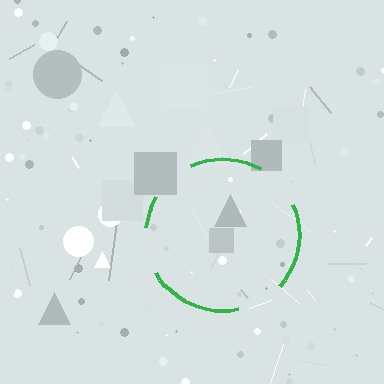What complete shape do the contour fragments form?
The contour fragments form a circle.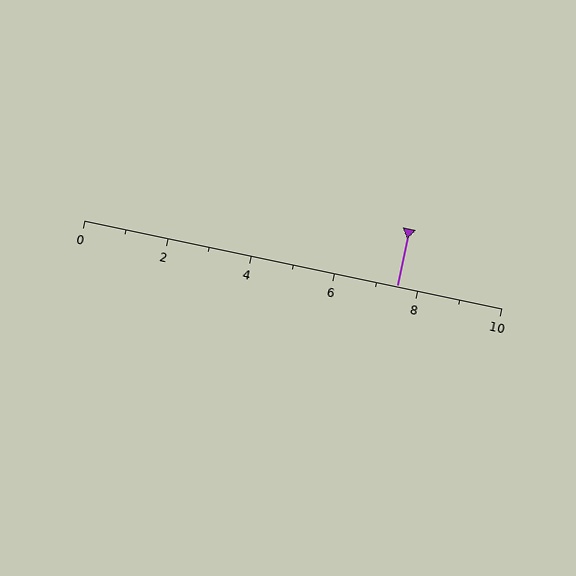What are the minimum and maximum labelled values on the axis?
The axis runs from 0 to 10.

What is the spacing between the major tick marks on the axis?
The major ticks are spaced 2 apart.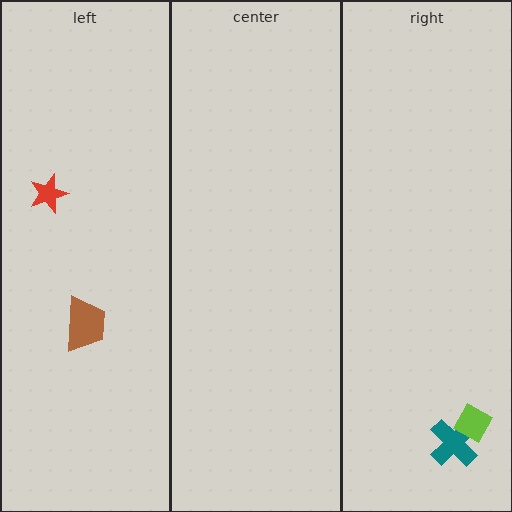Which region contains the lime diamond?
The right region.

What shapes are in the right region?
The teal cross, the lime diamond.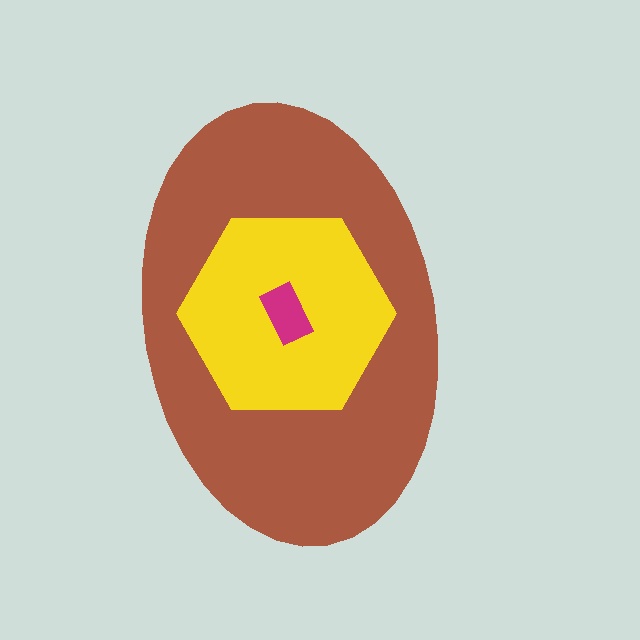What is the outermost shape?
The brown ellipse.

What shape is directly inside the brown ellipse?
The yellow hexagon.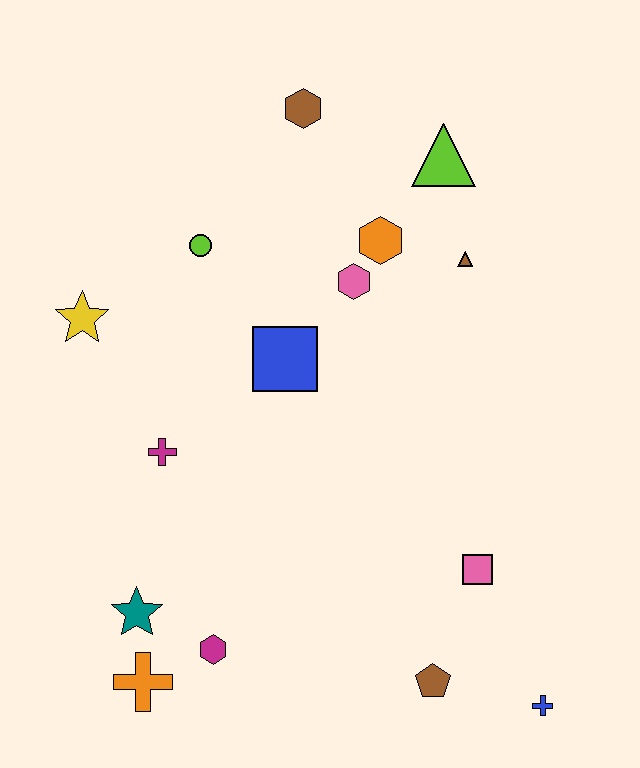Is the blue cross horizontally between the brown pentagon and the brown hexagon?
No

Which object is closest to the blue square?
The pink hexagon is closest to the blue square.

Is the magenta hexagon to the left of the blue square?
Yes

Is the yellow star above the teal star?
Yes